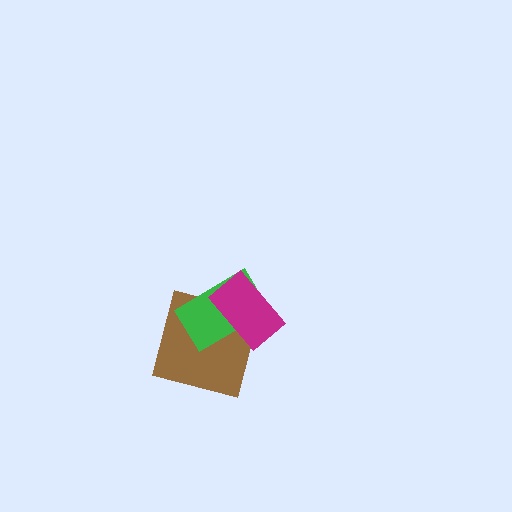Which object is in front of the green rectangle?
The magenta rectangle is in front of the green rectangle.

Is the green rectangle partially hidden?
Yes, it is partially covered by another shape.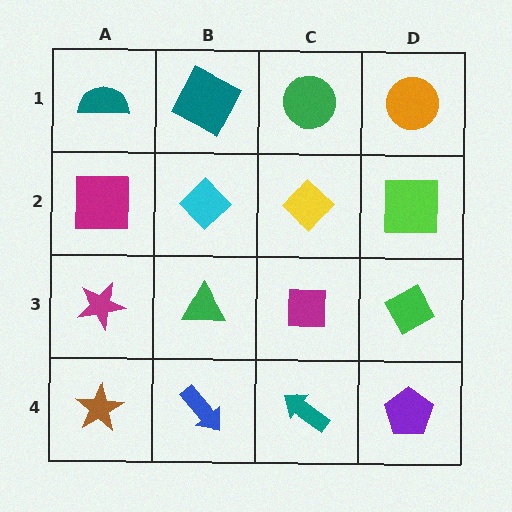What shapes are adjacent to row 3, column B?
A cyan diamond (row 2, column B), a blue arrow (row 4, column B), a magenta star (row 3, column A), a magenta square (row 3, column C).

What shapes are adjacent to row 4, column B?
A green triangle (row 3, column B), a brown star (row 4, column A), a teal arrow (row 4, column C).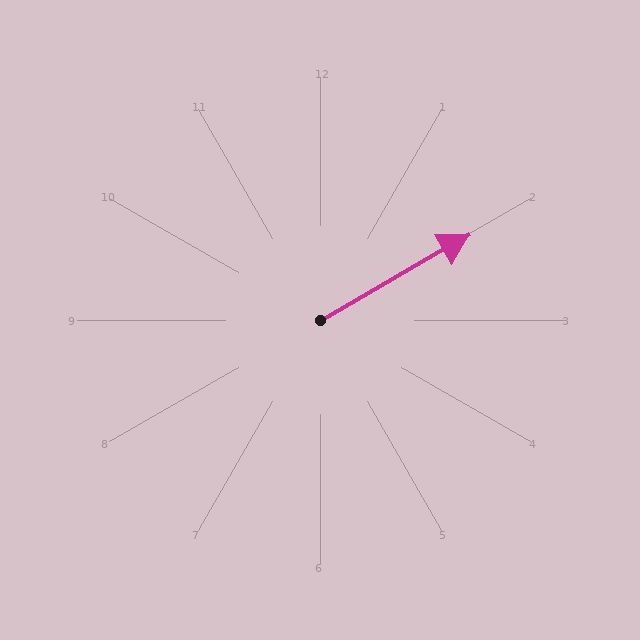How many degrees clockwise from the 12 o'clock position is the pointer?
Approximately 60 degrees.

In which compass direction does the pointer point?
Northeast.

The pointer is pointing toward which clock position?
Roughly 2 o'clock.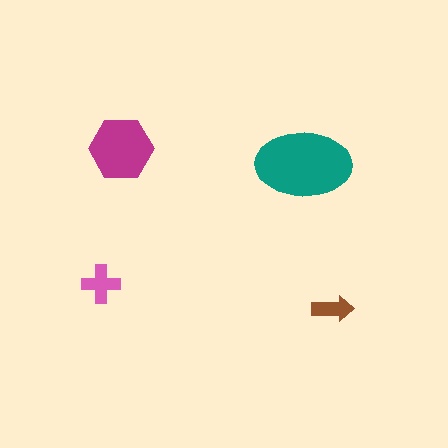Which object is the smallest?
The brown arrow.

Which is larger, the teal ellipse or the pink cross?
The teal ellipse.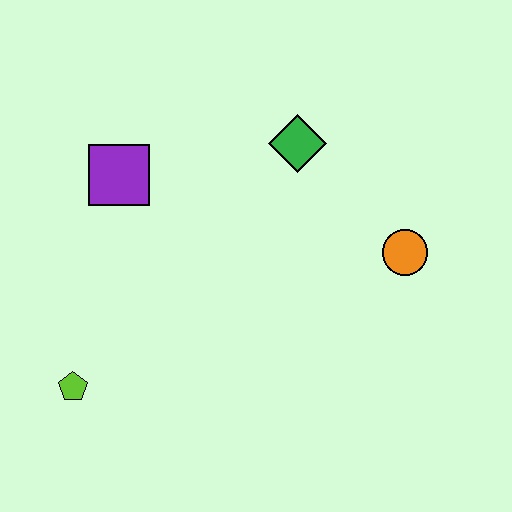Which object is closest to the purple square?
The green diamond is closest to the purple square.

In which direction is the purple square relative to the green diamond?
The purple square is to the left of the green diamond.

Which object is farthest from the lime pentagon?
The orange circle is farthest from the lime pentagon.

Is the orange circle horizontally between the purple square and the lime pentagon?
No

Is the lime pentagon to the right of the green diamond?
No